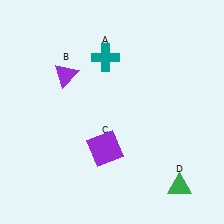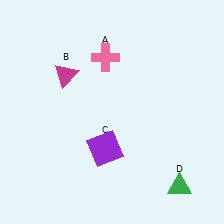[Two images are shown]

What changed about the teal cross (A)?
In Image 1, A is teal. In Image 2, it changed to pink.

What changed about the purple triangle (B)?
In Image 1, B is purple. In Image 2, it changed to magenta.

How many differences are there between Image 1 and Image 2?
There are 2 differences between the two images.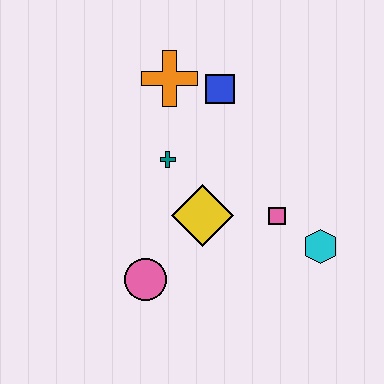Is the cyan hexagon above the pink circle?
Yes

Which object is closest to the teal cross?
The yellow diamond is closest to the teal cross.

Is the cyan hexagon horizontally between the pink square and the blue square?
No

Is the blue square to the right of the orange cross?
Yes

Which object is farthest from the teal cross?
The cyan hexagon is farthest from the teal cross.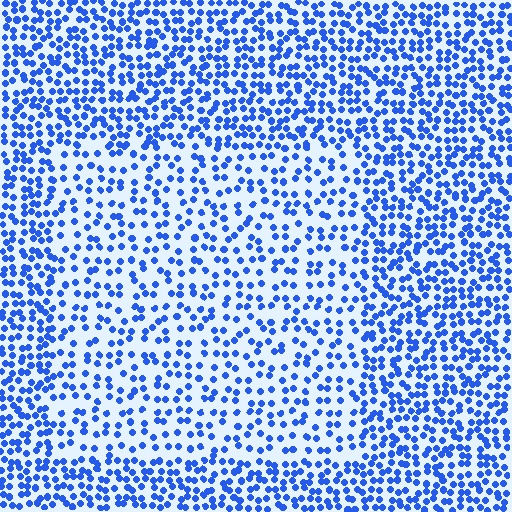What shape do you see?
I see a rectangle.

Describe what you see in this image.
The image contains small blue elements arranged at two different densities. A rectangle-shaped region is visible where the elements are less densely packed than the surrounding area.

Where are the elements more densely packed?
The elements are more densely packed outside the rectangle boundary.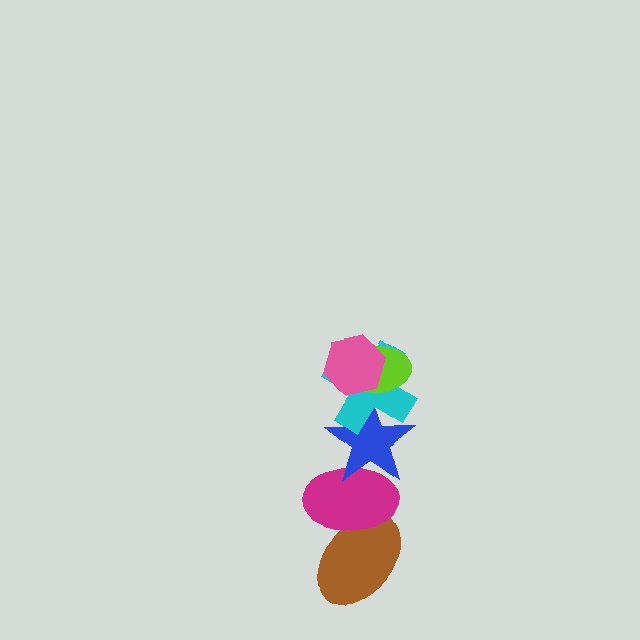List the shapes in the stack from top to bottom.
From top to bottom: the pink hexagon, the lime ellipse, the cyan cross, the blue star, the magenta ellipse, the brown ellipse.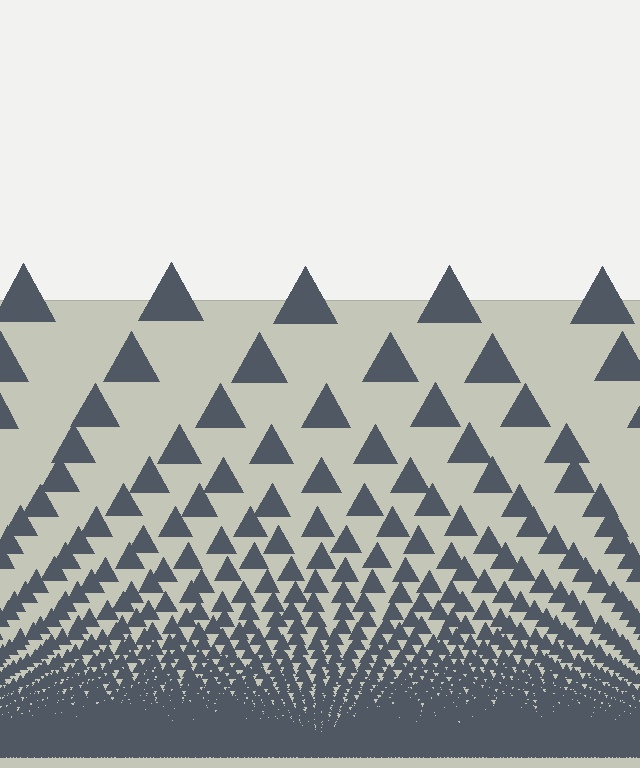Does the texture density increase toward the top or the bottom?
Density increases toward the bottom.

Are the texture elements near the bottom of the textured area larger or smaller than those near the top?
Smaller. The gradient is inverted — elements near the bottom are smaller and denser.